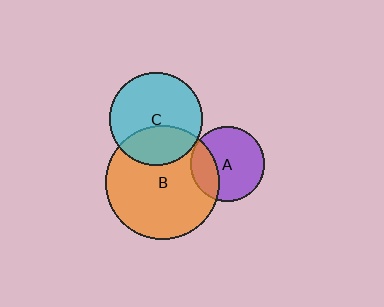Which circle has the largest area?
Circle B (orange).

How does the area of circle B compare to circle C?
Approximately 1.5 times.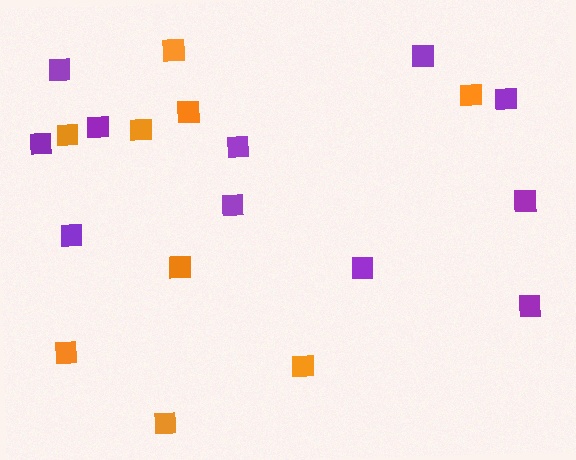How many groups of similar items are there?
There are 2 groups: one group of orange squares (9) and one group of purple squares (11).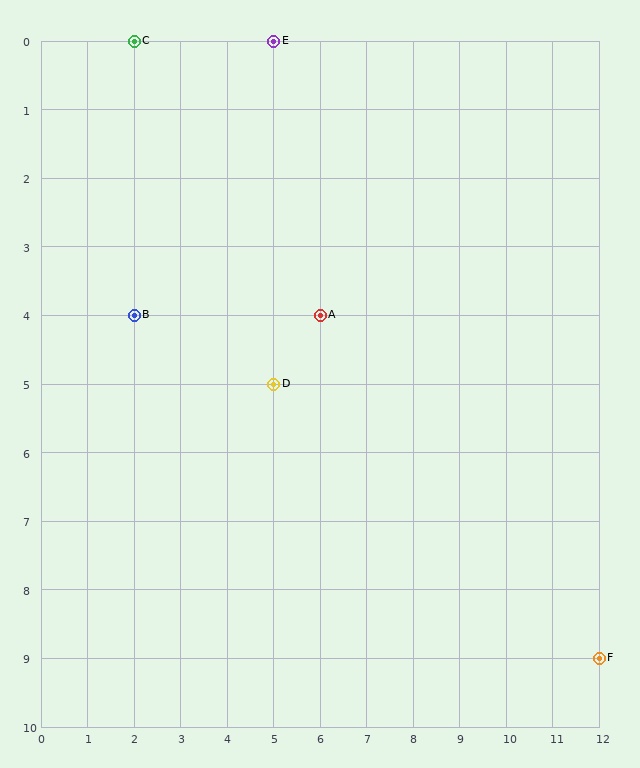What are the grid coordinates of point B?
Point B is at grid coordinates (2, 4).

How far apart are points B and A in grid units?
Points B and A are 4 columns apart.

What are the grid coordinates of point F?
Point F is at grid coordinates (12, 9).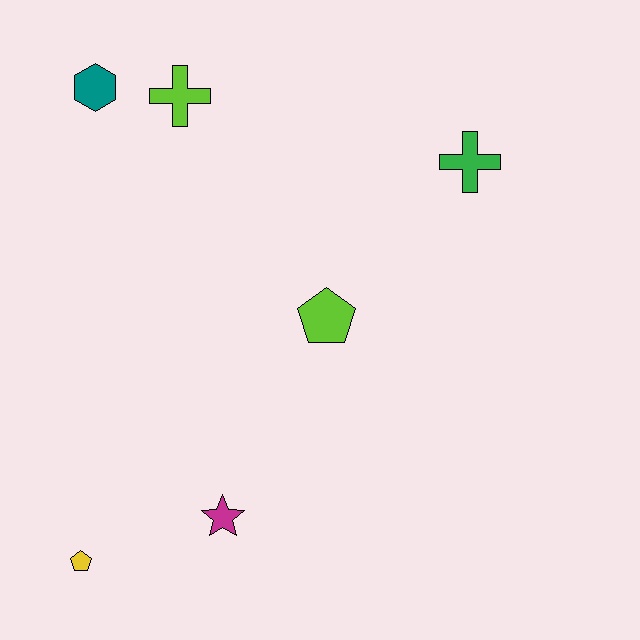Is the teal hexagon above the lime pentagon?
Yes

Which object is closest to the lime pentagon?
The green cross is closest to the lime pentagon.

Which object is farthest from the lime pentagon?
The yellow pentagon is farthest from the lime pentagon.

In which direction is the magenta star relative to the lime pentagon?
The magenta star is below the lime pentagon.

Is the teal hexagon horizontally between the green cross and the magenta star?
No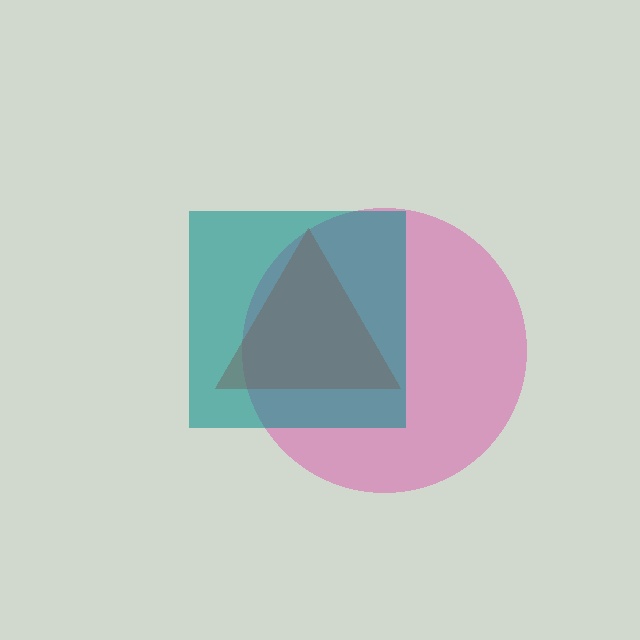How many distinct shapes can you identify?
There are 3 distinct shapes: a pink circle, a red triangle, a teal square.